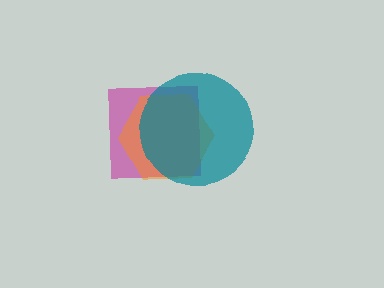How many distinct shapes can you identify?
There are 3 distinct shapes: a magenta square, an orange hexagon, a teal circle.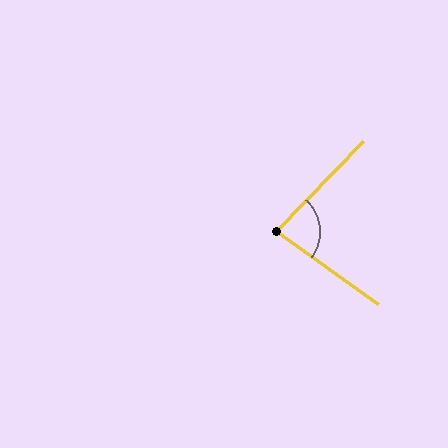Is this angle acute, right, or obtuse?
It is acute.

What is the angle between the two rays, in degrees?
Approximately 81 degrees.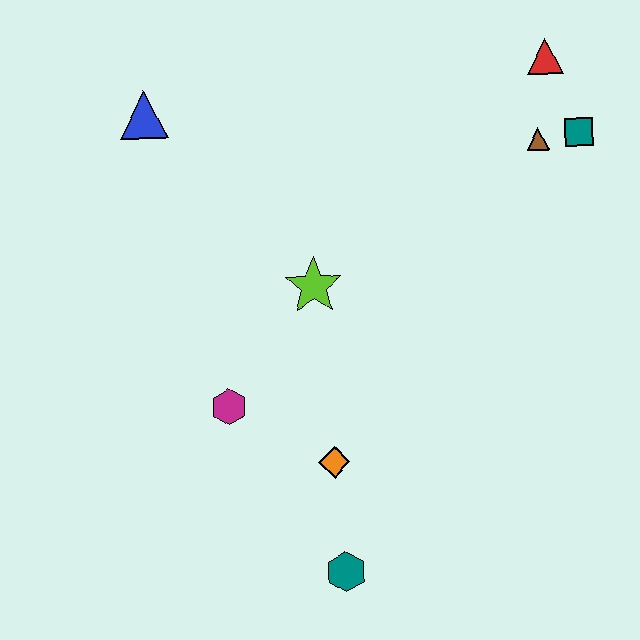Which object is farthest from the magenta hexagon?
The red triangle is farthest from the magenta hexagon.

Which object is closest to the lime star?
The magenta hexagon is closest to the lime star.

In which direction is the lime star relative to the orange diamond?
The lime star is above the orange diamond.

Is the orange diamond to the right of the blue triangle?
Yes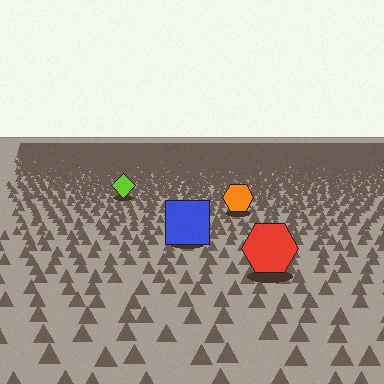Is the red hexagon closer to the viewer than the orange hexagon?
Yes. The red hexagon is closer — you can tell from the texture gradient: the ground texture is coarser near it.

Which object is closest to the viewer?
The red hexagon is closest. The texture marks near it are larger and more spread out.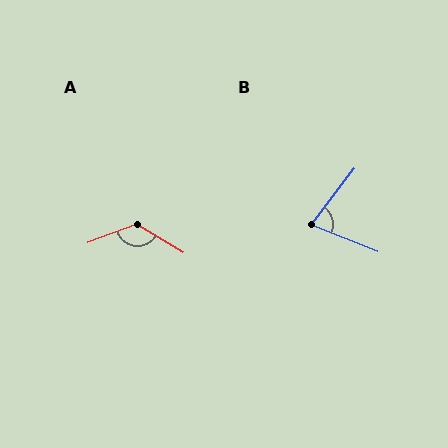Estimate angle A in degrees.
Approximately 129 degrees.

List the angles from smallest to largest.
B (74°), A (129°).